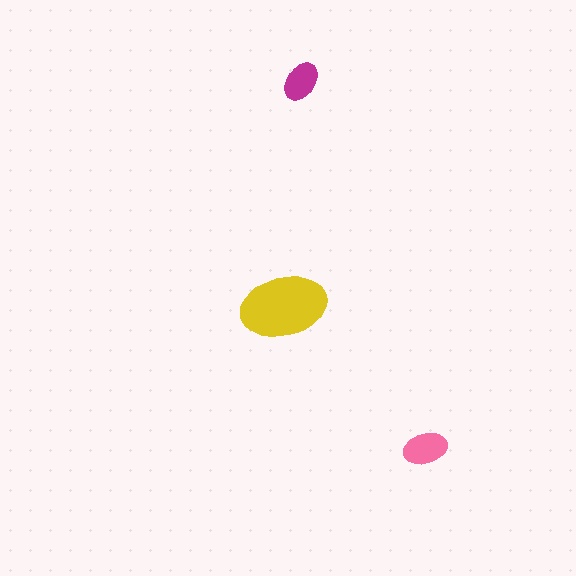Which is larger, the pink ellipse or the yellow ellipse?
The yellow one.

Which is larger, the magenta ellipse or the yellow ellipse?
The yellow one.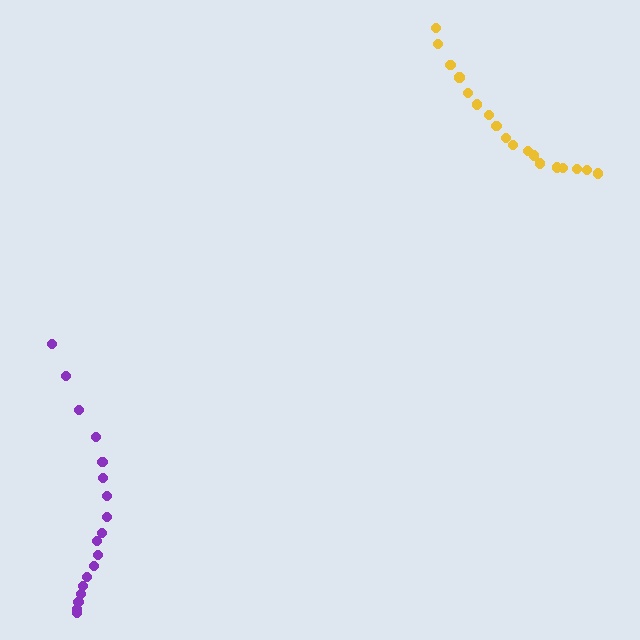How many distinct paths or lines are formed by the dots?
There are 2 distinct paths.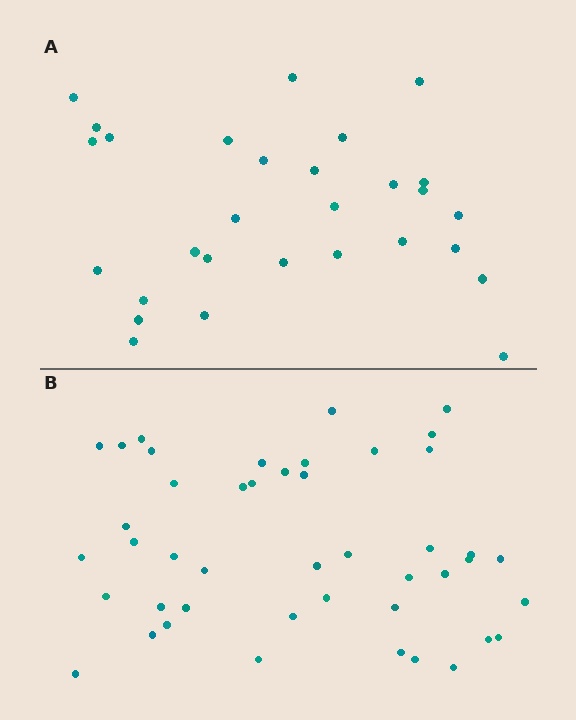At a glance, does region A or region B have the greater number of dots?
Region B (the bottom region) has more dots.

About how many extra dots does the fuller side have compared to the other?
Region B has approximately 15 more dots than region A.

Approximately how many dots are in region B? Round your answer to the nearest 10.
About 40 dots. (The exact count is 45, which rounds to 40.)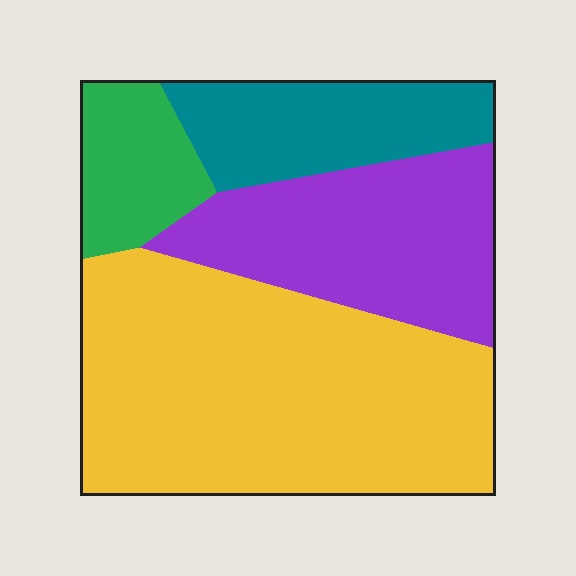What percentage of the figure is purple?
Purple covers roughly 25% of the figure.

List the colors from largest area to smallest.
From largest to smallest: yellow, purple, teal, green.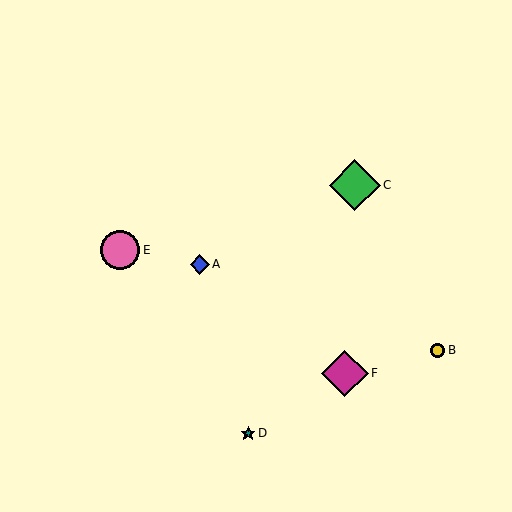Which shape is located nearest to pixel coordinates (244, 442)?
The teal star (labeled D) at (248, 433) is nearest to that location.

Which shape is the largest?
The green diamond (labeled C) is the largest.